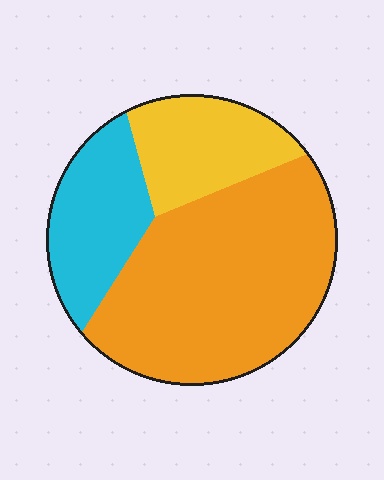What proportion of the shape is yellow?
Yellow covers about 20% of the shape.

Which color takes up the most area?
Orange, at roughly 60%.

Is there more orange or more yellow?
Orange.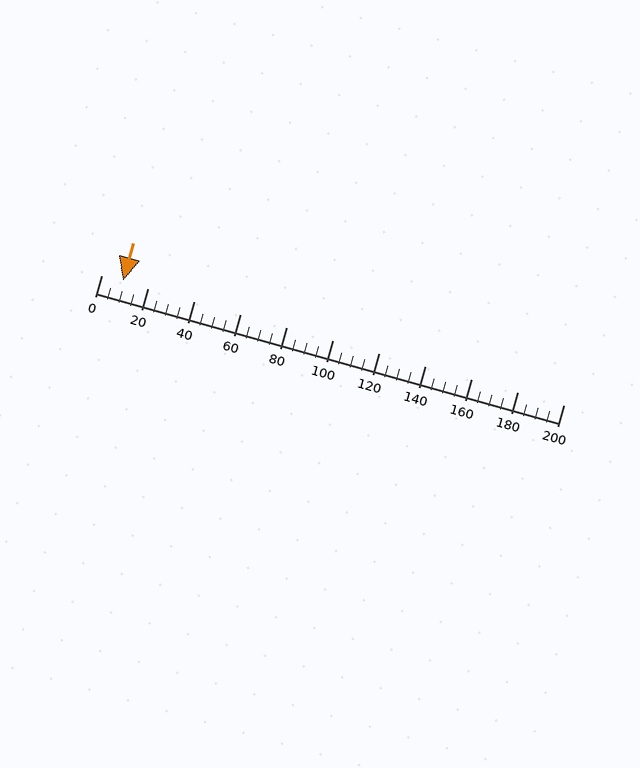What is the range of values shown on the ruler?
The ruler shows values from 0 to 200.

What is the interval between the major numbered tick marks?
The major tick marks are spaced 20 units apart.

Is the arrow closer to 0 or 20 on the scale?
The arrow is closer to 0.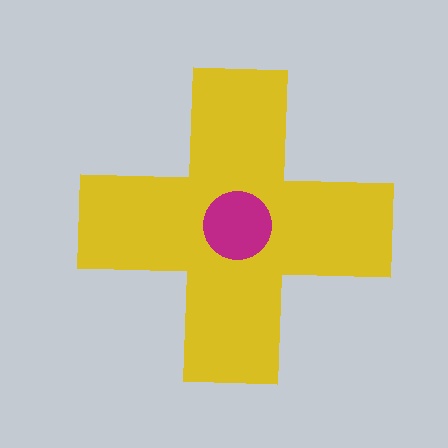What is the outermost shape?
The yellow cross.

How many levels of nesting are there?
2.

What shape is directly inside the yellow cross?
The magenta circle.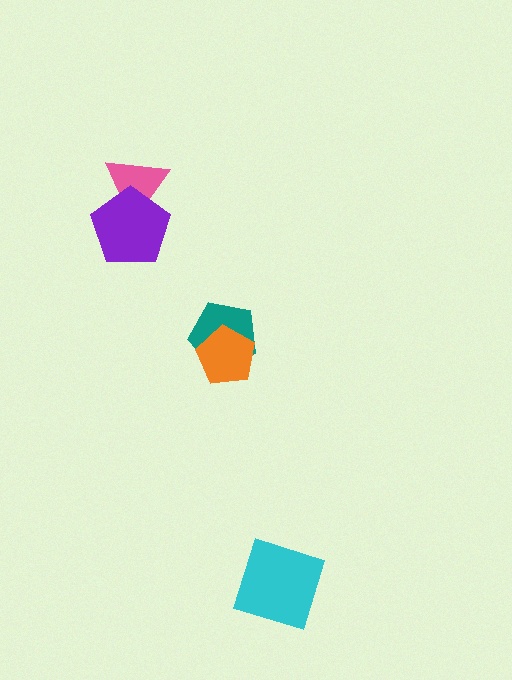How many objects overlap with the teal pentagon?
1 object overlaps with the teal pentagon.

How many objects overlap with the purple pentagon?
1 object overlaps with the purple pentagon.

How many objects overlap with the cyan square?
0 objects overlap with the cyan square.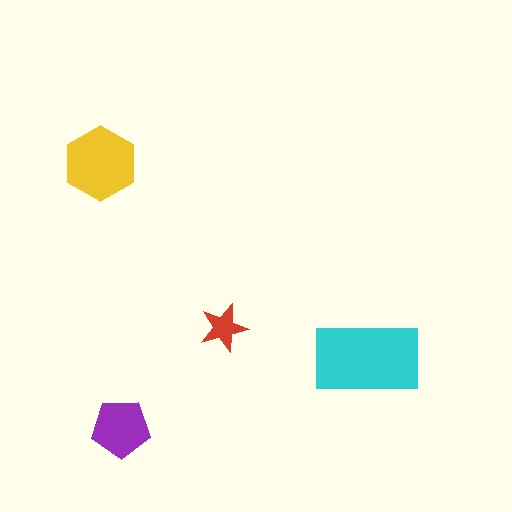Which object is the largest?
The cyan rectangle.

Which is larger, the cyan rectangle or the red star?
The cyan rectangle.